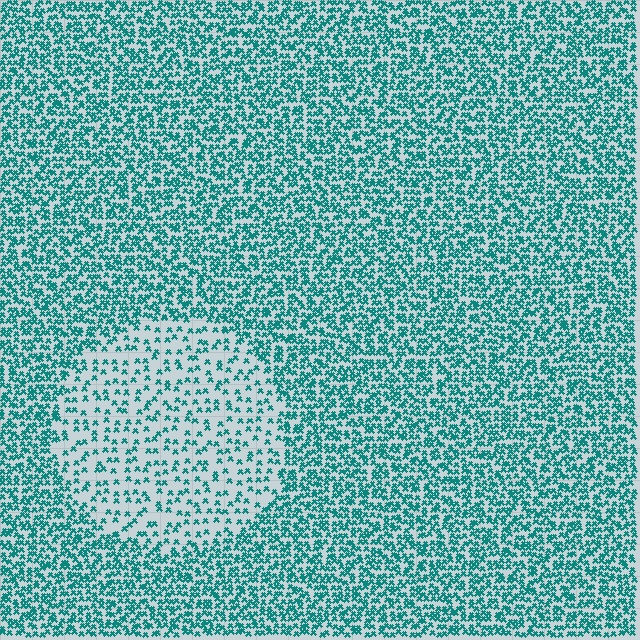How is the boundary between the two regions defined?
The boundary is defined by a change in element density (approximately 2.4x ratio). All elements are the same color, size, and shape.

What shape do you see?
I see a circle.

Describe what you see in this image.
The image contains small teal elements arranged at two different densities. A circle-shaped region is visible where the elements are less densely packed than the surrounding area.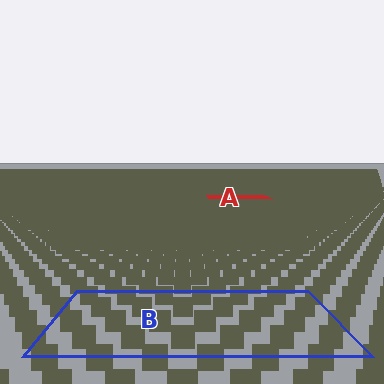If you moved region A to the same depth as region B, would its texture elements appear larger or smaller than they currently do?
They would appear larger. At a closer depth, the same texture elements are projected at a bigger on-screen size.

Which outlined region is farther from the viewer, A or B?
Region A is farther from the viewer — the texture elements inside it appear smaller and more densely packed.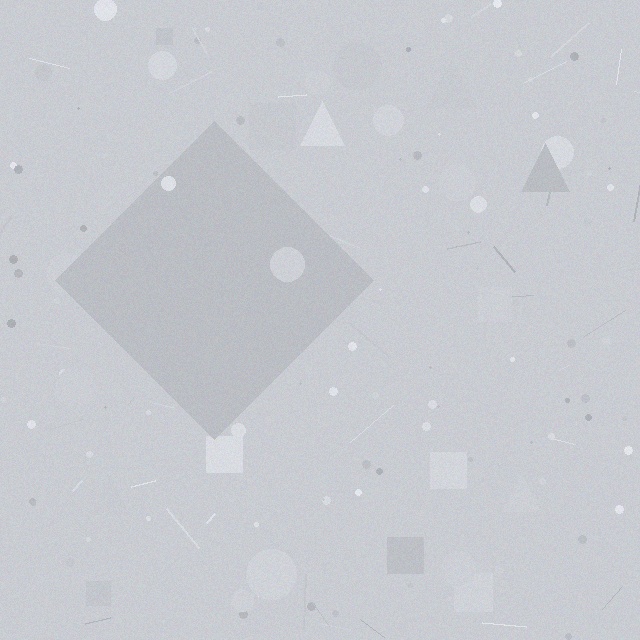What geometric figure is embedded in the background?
A diamond is embedded in the background.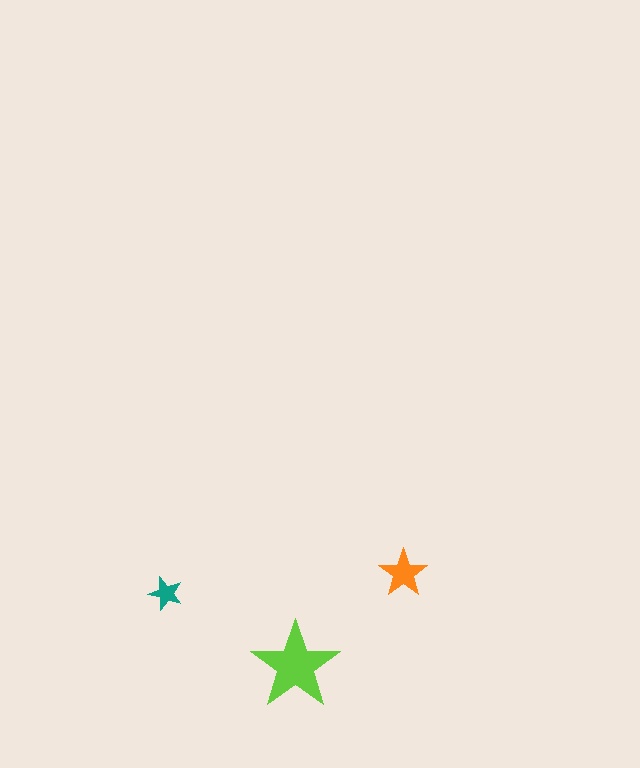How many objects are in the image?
There are 3 objects in the image.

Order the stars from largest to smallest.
the lime one, the orange one, the teal one.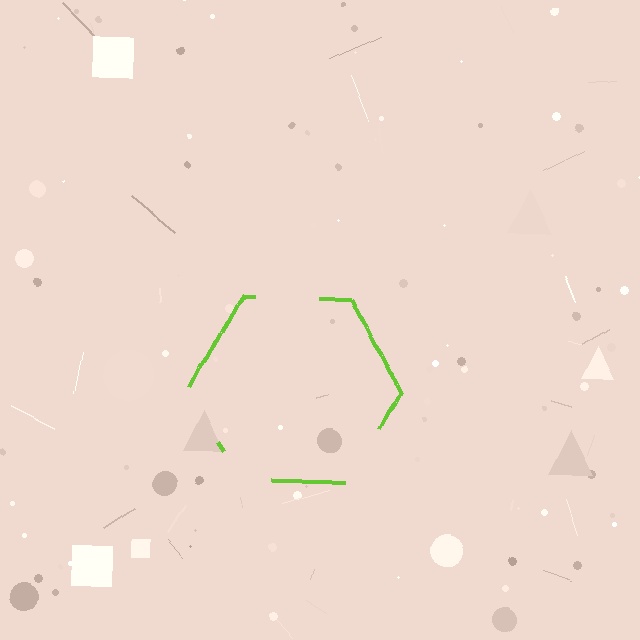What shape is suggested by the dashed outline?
The dashed outline suggests a hexagon.